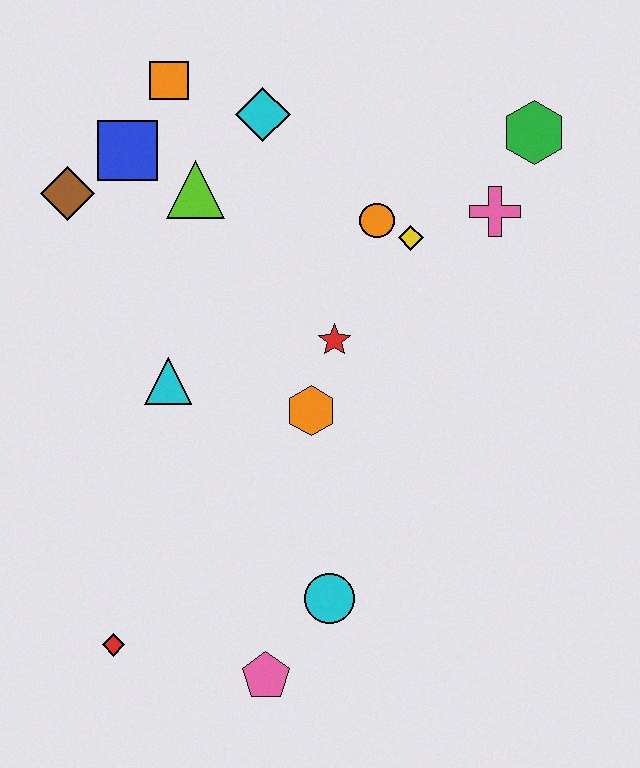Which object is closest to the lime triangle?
The blue square is closest to the lime triangle.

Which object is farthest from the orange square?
The pink pentagon is farthest from the orange square.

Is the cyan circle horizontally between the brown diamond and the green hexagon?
Yes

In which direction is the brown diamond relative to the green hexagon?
The brown diamond is to the left of the green hexagon.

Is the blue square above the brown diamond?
Yes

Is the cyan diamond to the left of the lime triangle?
No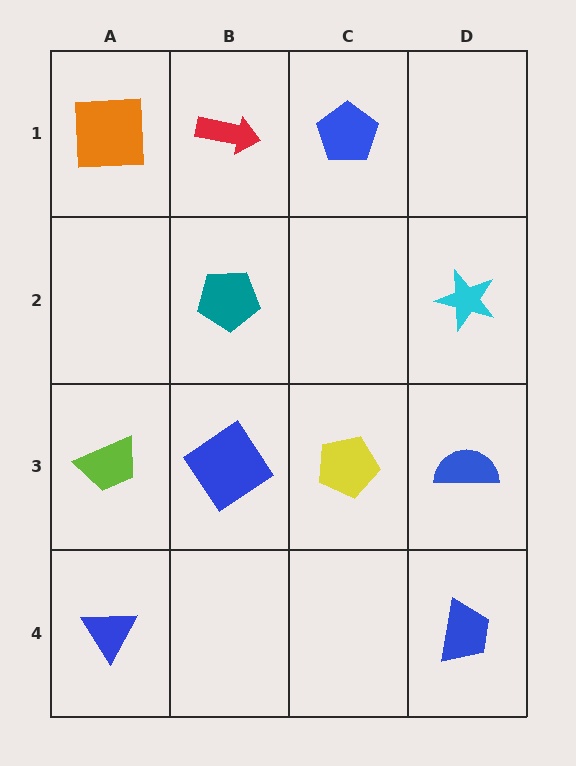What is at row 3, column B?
A blue diamond.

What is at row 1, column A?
An orange square.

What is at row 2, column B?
A teal pentagon.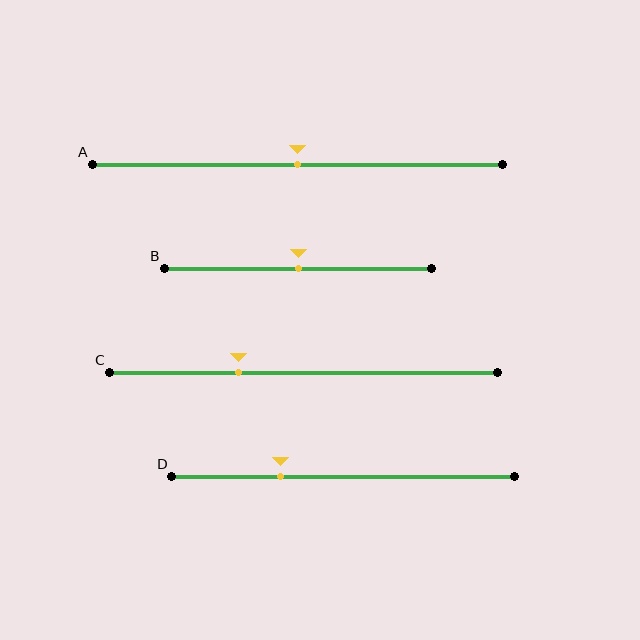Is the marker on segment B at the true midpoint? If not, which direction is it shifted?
Yes, the marker on segment B is at the true midpoint.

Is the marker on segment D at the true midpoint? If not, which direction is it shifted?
No, the marker on segment D is shifted to the left by about 18% of the segment length.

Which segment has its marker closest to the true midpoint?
Segment A has its marker closest to the true midpoint.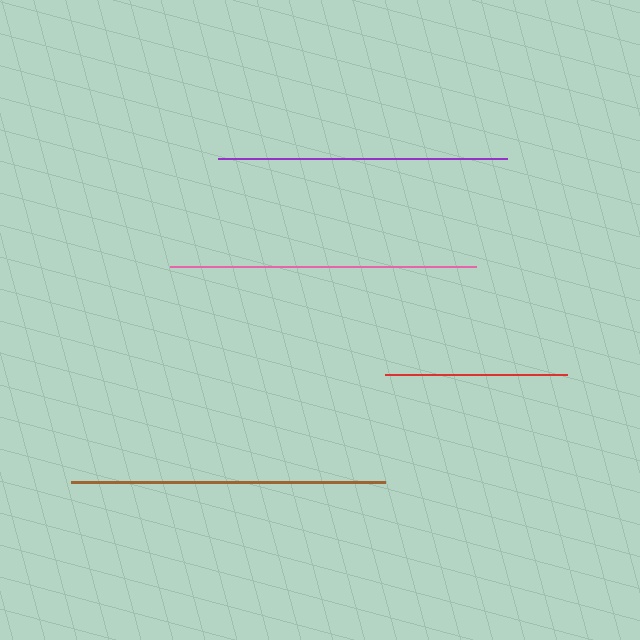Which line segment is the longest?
The brown line is the longest at approximately 313 pixels.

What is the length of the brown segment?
The brown segment is approximately 313 pixels long.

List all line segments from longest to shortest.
From longest to shortest: brown, pink, purple, red.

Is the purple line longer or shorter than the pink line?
The pink line is longer than the purple line.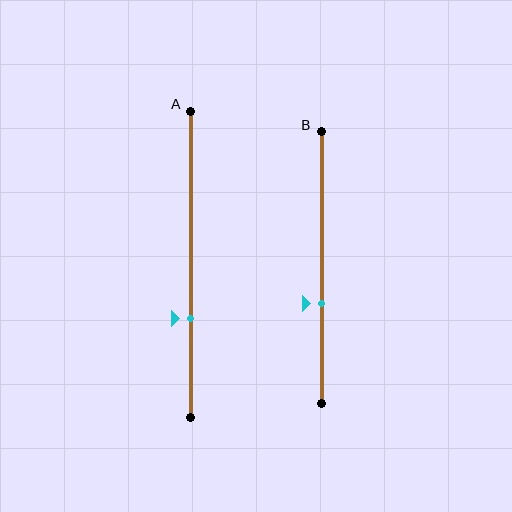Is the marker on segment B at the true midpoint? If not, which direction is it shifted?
No, the marker on segment B is shifted downward by about 13% of the segment length.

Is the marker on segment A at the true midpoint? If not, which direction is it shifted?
No, the marker on segment A is shifted downward by about 18% of the segment length.